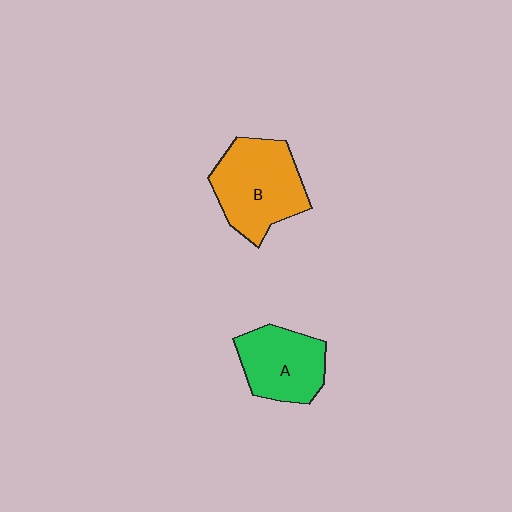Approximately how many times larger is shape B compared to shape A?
Approximately 1.3 times.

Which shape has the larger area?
Shape B (orange).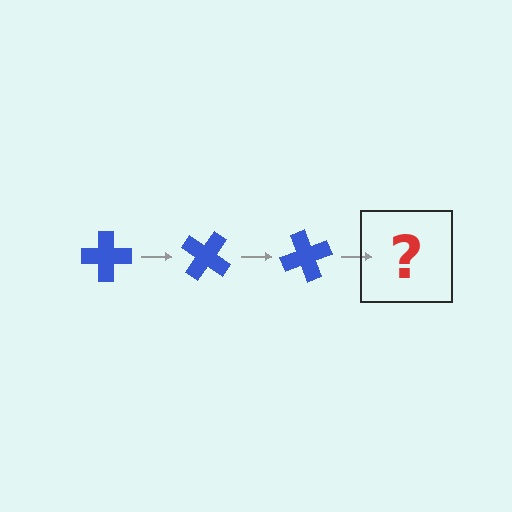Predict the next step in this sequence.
The next step is a blue cross rotated 105 degrees.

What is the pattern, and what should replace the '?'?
The pattern is that the cross rotates 35 degrees each step. The '?' should be a blue cross rotated 105 degrees.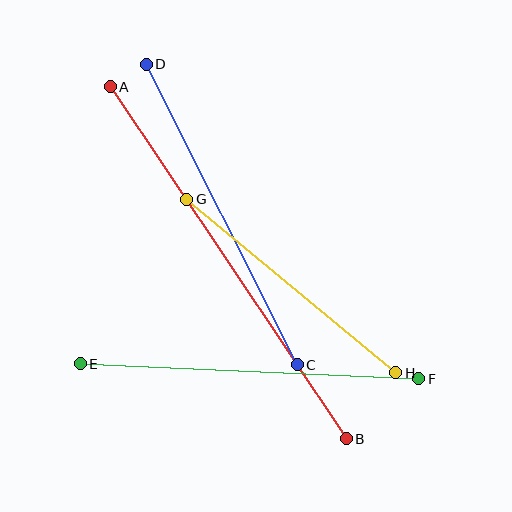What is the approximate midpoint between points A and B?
The midpoint is at approximately (228, 263) pixels.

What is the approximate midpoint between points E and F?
The midpoint is at approximately (249, 371) pixels.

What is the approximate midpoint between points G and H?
The midpoint is at approximately (291, 286) pixels.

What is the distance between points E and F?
The distance is approximately 339 pixels.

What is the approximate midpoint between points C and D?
The midpoint is at approximately (222, 214) pixels.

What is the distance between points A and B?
The distance is approximately 424 pixels.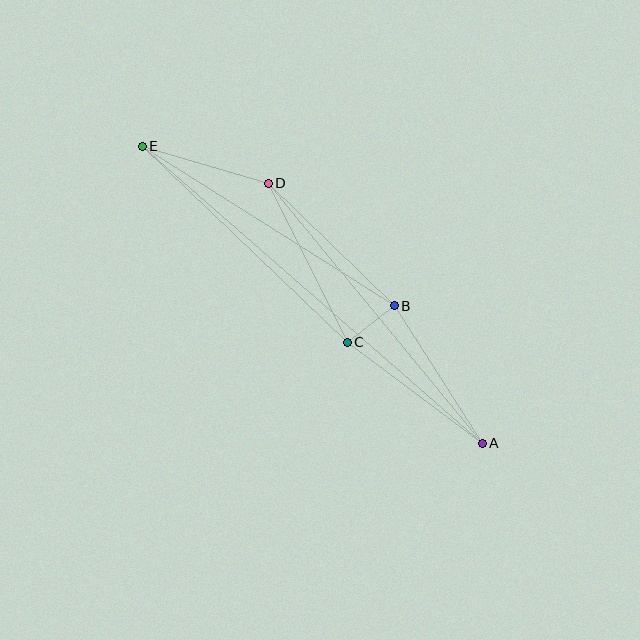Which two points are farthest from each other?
Points A and E are farthest from each other.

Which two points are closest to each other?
Points B and C are closest to each other.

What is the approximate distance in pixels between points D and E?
The distance between D and E is approximately 132 pixels.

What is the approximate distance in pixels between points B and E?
The distance between B and E is approximately 298 pixels.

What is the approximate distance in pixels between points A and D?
The distance between A and D is approximately 337 pixels.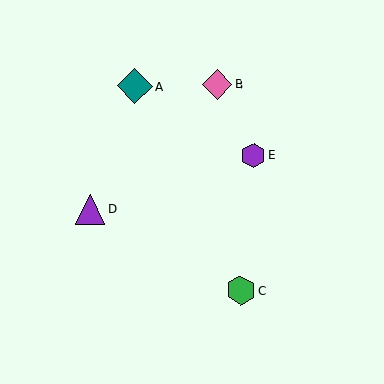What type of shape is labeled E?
Shape E is a purple hexagon.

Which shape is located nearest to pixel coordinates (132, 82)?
The teal diamond (labeled A) at (135, 86) is nearest to that location.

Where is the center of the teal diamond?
The center of the teal diamond is at (135, 86).